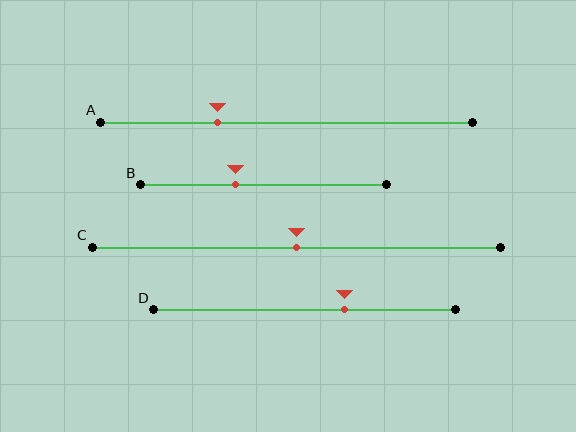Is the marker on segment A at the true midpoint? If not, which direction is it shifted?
No, the marker on segment A is shifted to the left by about 19% of the segment length.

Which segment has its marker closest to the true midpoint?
Segment C has its marker closest to the true midpoint.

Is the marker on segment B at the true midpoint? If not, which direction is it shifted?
No, the marker on segment B is shifted to the left by about 11% of the segment length.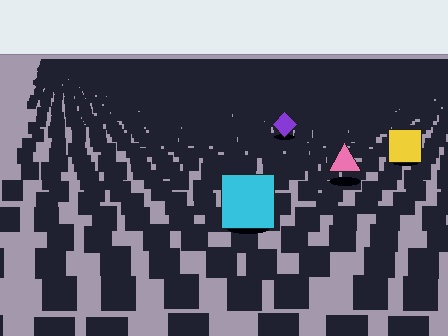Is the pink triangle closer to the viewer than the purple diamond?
Yes. The pink triangle is closer — you can tell from the texture gradient: the ground texture is coarser near it.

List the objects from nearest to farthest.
From nearest to farthest: the cyan square, the pink triangle, the yellow square, the purple diamond.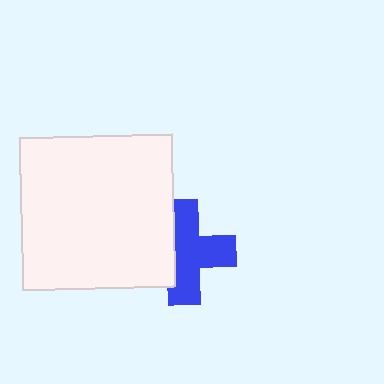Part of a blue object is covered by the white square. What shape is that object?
It is a cross.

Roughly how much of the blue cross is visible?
Most of it is visible (roughly 67%).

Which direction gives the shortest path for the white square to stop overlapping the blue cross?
Moving left gives the shortest separation.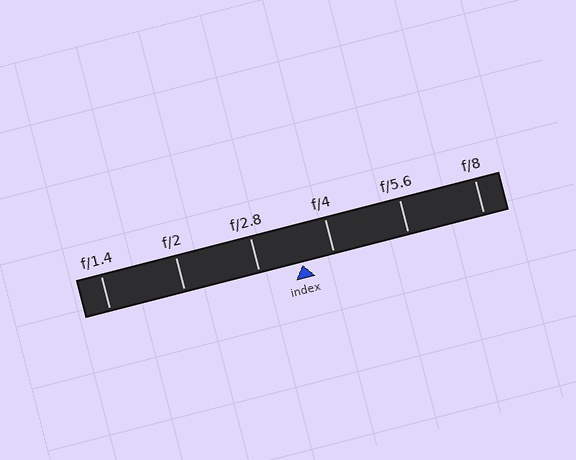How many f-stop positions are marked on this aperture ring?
There are 6 f-stop positions marked.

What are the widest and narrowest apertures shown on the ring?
The widest aperture shown is f/1.4 and the narrowest is f/8.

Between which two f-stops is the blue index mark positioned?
The index mark is between f/2.8 and f/4.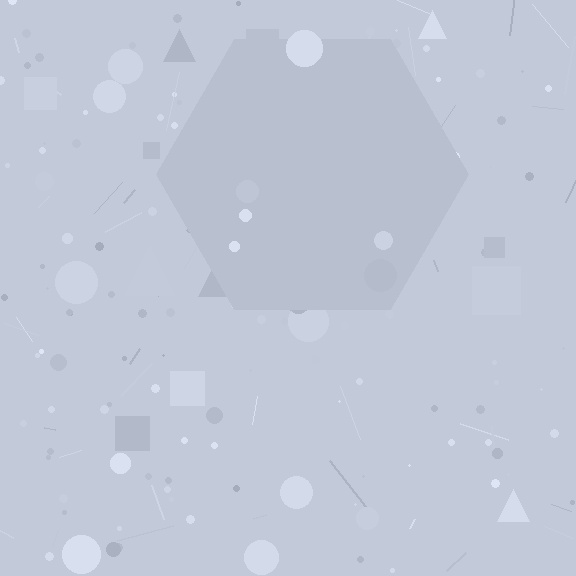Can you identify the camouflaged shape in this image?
The camouflaged shape is a hexagon.